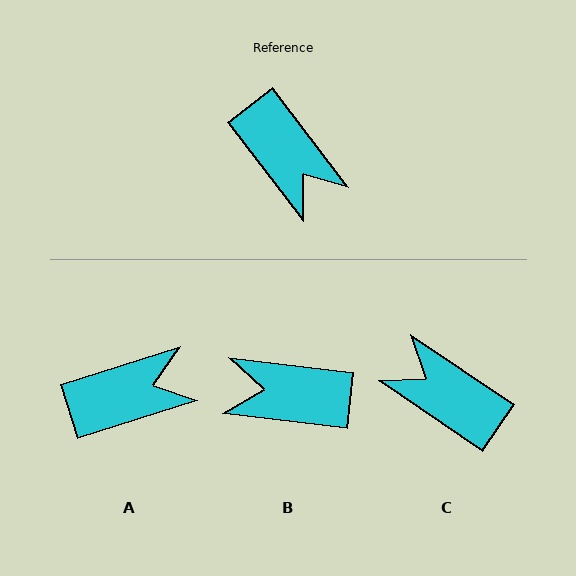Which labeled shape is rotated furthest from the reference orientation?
C, about 162 degrees away.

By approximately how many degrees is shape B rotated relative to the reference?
Approximately 134 degrees clockwise.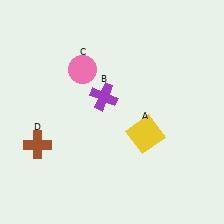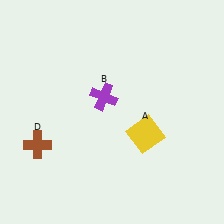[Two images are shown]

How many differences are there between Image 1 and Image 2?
There is 1 difference between the two images.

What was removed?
The pink circle (C) was removed in Image 2.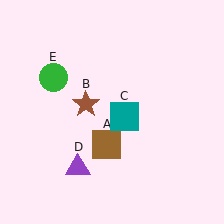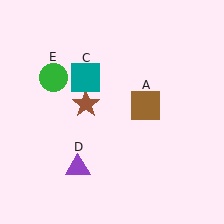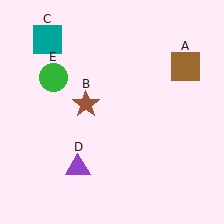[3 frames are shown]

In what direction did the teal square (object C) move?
The teal square (object C) moved up and to the left.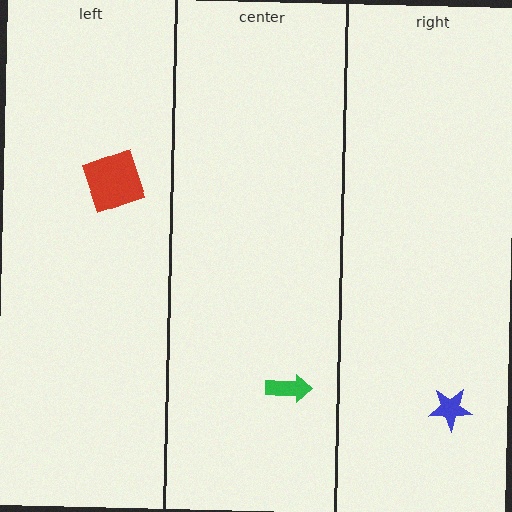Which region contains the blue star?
The right region.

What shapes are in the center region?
The green arrow.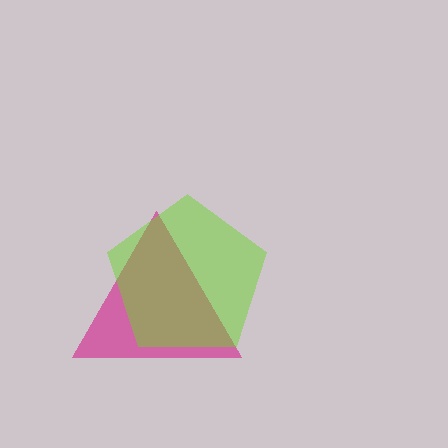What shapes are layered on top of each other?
The layered shapes are: a magenta triangle, a lime pentagon.